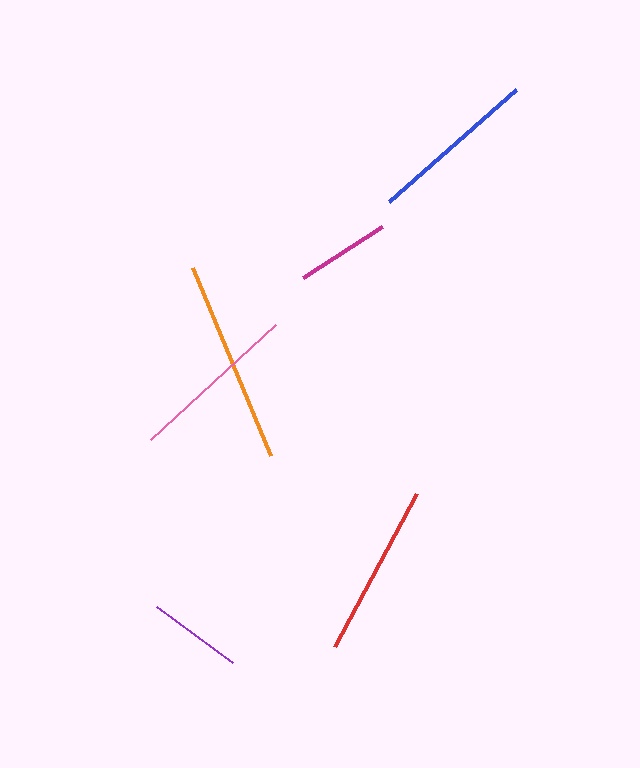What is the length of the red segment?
The red segment is approximately 173 pixels long.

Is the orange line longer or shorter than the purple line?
The orange line is longer than the purple line.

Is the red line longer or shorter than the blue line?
The red line is longer than the blue line.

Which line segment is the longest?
The orange line is the longest at approximately 203 pixels.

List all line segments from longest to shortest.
From longest to shortest: orange, red, pink, blue, purple, magenta.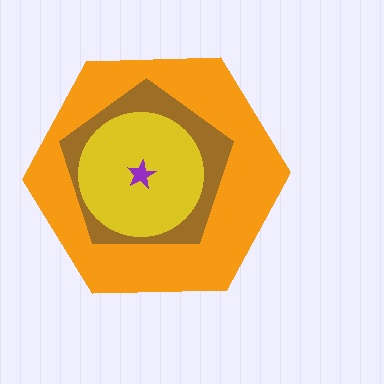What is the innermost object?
The purple star.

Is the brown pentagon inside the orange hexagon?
Yes.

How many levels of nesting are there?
4.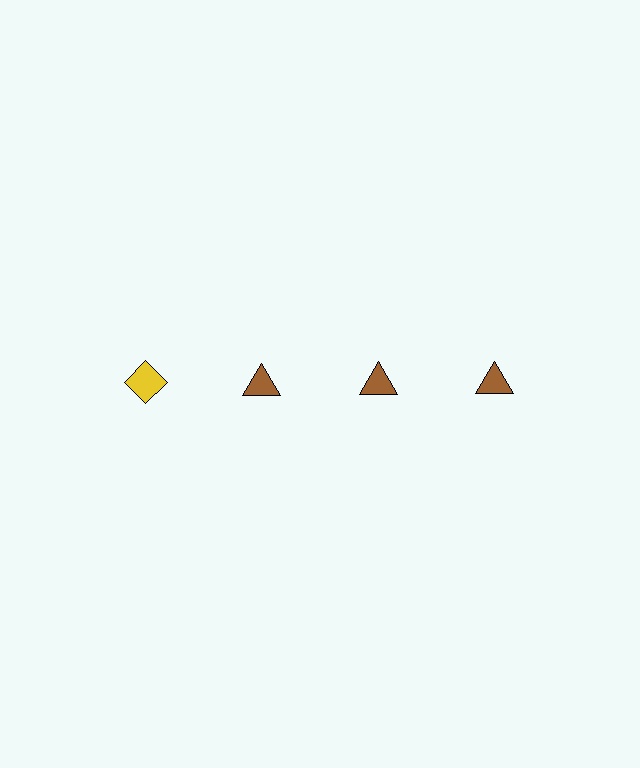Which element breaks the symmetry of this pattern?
The yellow diamond in the top row, leftmost column breaks the symmetry. All other shapes are brown triangles.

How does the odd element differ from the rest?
It differs in both color (yellow instead of brown) and shape (diamond instead of triangle).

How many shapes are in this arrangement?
There are 4 shapes arranged in a grid pattern.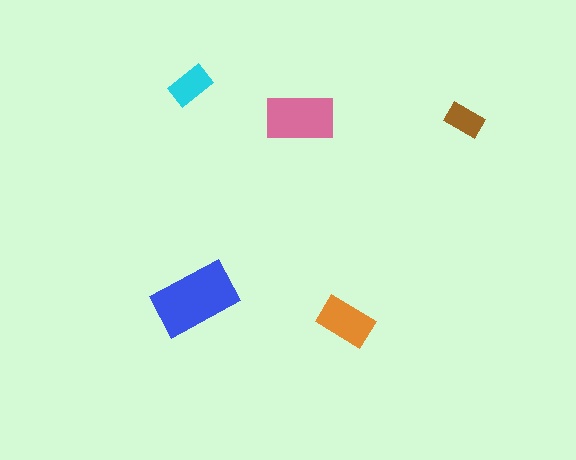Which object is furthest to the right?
The brown rectangle is rightmost.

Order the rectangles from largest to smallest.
the blue one, the pink one, the orange one, the cyan one, the brown one.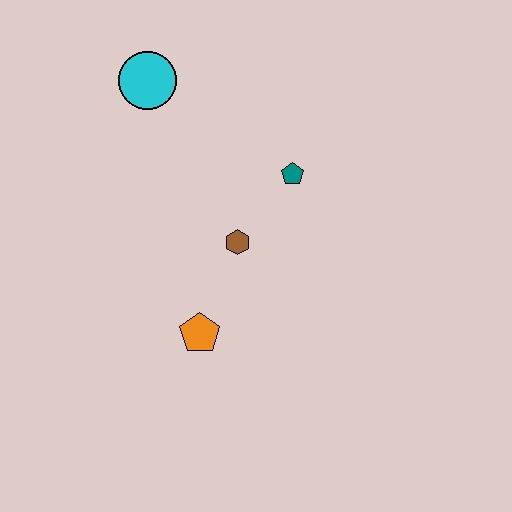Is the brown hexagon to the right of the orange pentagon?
Yes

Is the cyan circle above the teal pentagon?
Yes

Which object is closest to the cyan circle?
The teal pentagon is closest to the cyan circle.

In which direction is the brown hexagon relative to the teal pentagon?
The brown hexagon is below the teal pentagon.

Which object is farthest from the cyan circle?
The orange pentagon is farthest from the cyan circle.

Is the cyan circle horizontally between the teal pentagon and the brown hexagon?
No